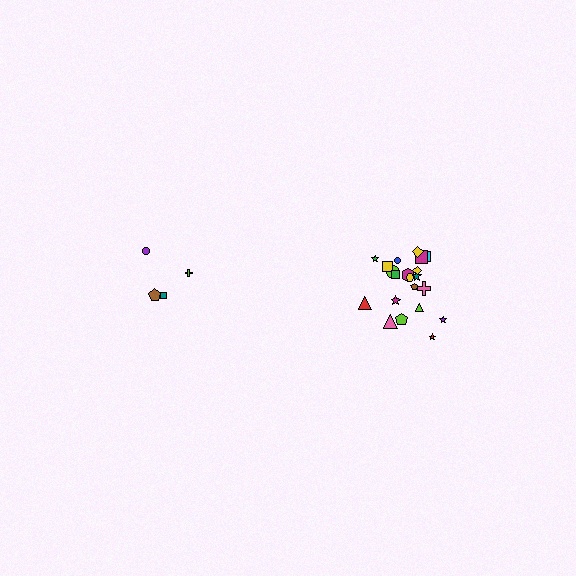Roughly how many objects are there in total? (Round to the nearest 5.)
Roughly 25 objects in total.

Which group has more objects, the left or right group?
The right group.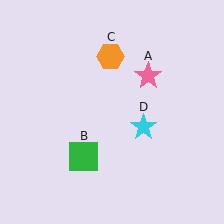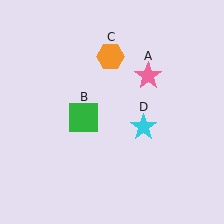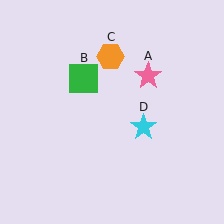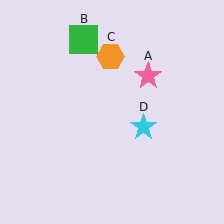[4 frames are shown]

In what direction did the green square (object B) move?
The green square (object B) moved up.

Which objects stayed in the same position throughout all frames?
Pink star (object A) and orange hexagon (object C) and cyan star (object D) remained stationary.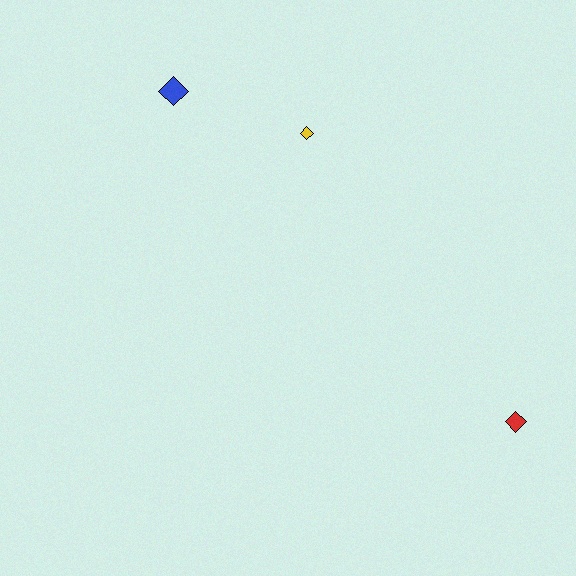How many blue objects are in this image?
There is 1 blue object.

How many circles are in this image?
There are no circles.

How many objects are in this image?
There are 3 objects.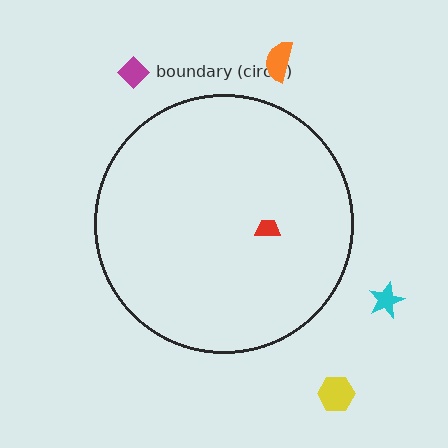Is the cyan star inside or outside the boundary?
Outside.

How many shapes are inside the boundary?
1 inside, 4 outside.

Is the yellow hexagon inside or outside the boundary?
Outside.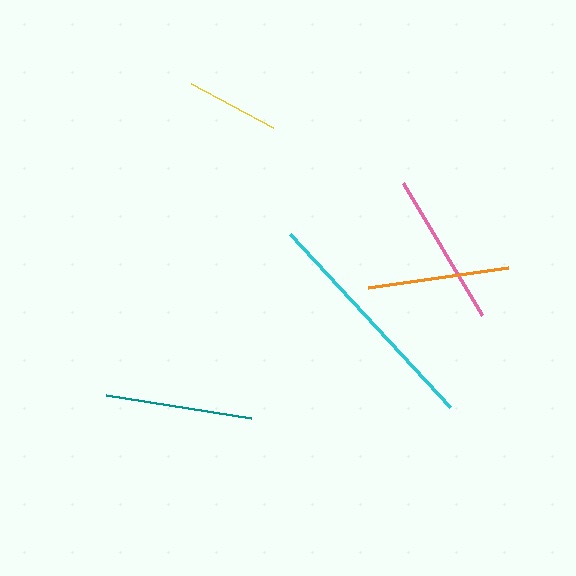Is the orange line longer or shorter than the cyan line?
The cyan line is longer than the orange line.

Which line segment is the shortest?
The yellow line is the shortest at approximately 94 pixels.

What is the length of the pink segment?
The pink segment is approximately 154 pixels long.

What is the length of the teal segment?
The teal segment is approximately 147 pixels long.